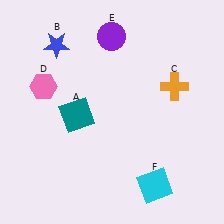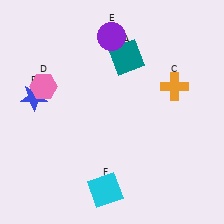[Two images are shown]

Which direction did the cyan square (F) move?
The cyan square (F) moved left.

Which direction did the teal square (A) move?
The teal square (A) moved up.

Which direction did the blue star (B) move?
The blue star (B) moved down.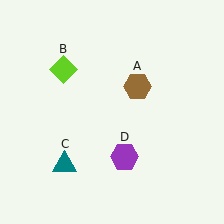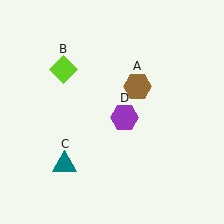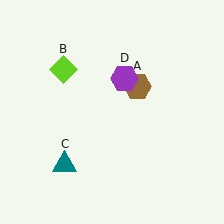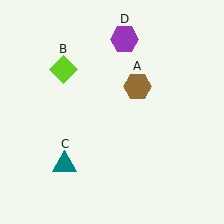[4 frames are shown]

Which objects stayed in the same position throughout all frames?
Brown hexagon (object A) and lime diamond (object B) and teal triangle (object C) remained stationary.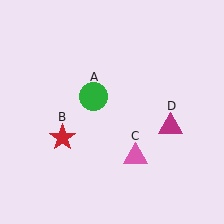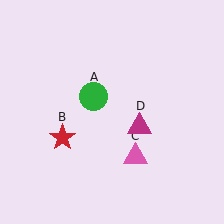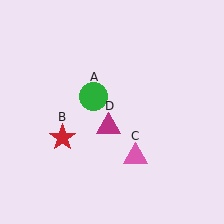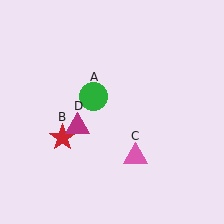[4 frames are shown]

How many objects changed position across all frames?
1 object changed position: magenta triangle (object D).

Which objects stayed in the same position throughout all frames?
Green circle (object A) and red star (object B) and pink triangle (object C) remained stationary.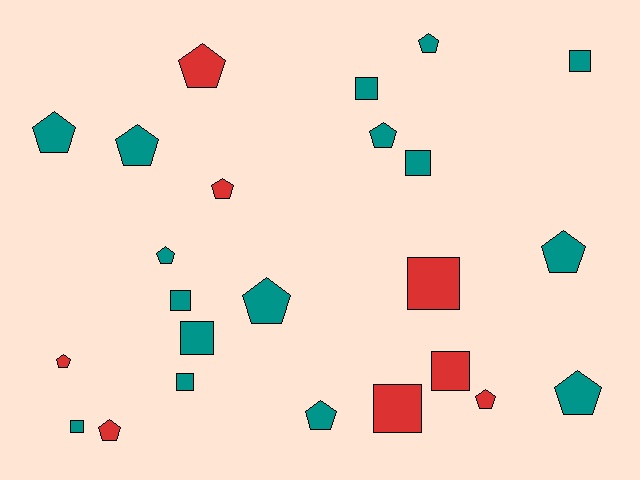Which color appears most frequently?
Teal, with 16 objects.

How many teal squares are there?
There are 7 teal squares.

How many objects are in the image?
There are 24 objects.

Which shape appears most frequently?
Pentagon, with 14 objects.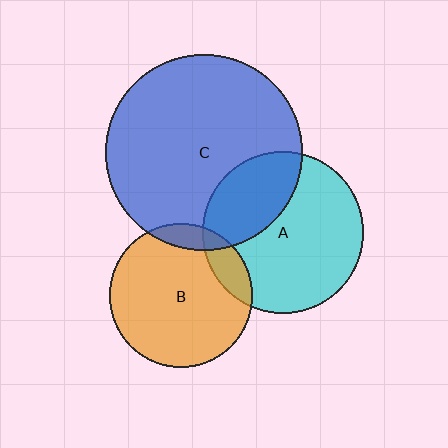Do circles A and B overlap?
Yes.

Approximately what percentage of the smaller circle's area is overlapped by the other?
Approximately 15%.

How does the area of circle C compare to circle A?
Approximately 1.5 times.